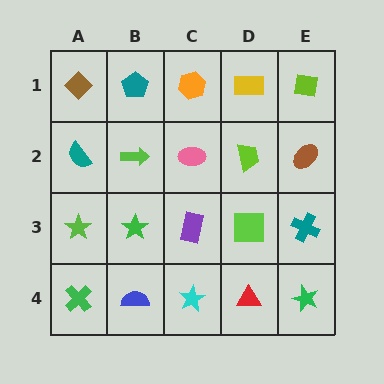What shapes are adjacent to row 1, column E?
A brown ellipse (row 2, column E), a yellow rectangle (row 1, column D).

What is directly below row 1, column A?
A teal semicircle.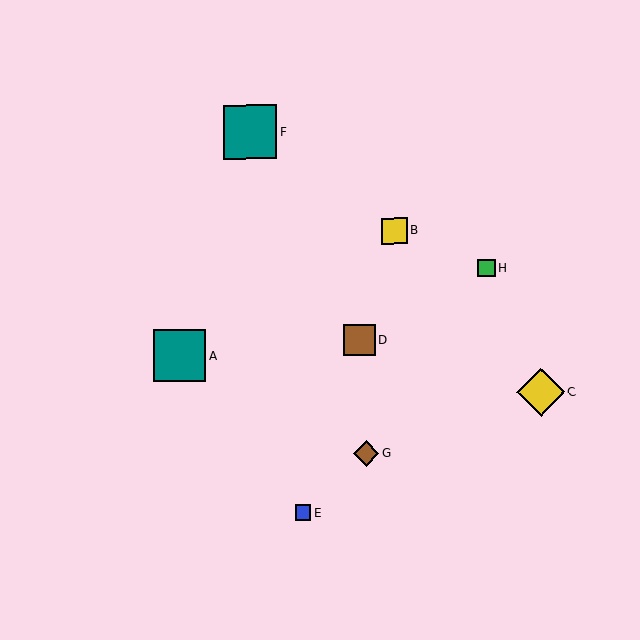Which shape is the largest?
The teal square (labeled F) is the largest.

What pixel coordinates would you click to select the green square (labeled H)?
Click at (486, 268) to select the green square H.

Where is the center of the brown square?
The center of the brown square is at (360, 340).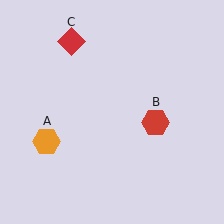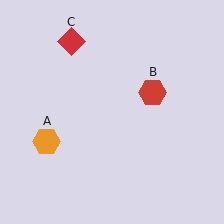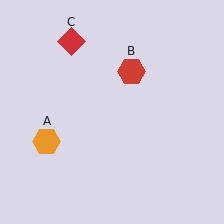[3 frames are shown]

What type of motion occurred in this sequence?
The red hexagon (object B) rotated counterclockwise around the center of the scene.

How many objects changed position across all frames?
1 object changed position: red hexagon (object B).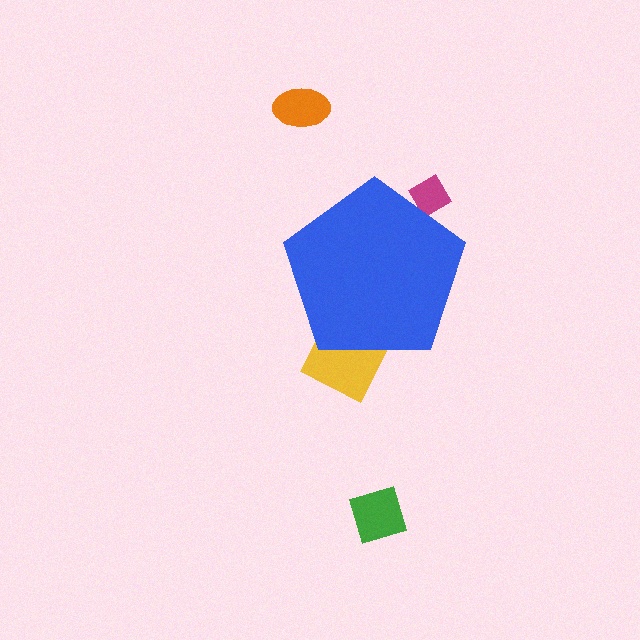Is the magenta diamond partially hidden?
Yes, the magenta diamond is partially hidden behind the blue pentagon.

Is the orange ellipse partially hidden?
No, the orange ellipse is fully visible.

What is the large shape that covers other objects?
A blue pentagon.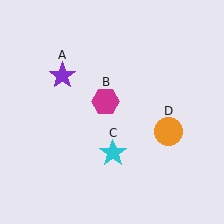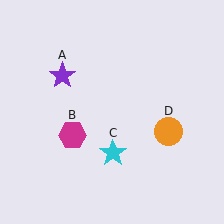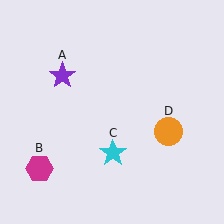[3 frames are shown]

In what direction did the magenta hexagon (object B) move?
The magenta hexagon (object B) moved down and to the left.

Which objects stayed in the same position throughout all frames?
Purple star (object A) and cyan star (object C) and orange circle (object D) remained stationary.